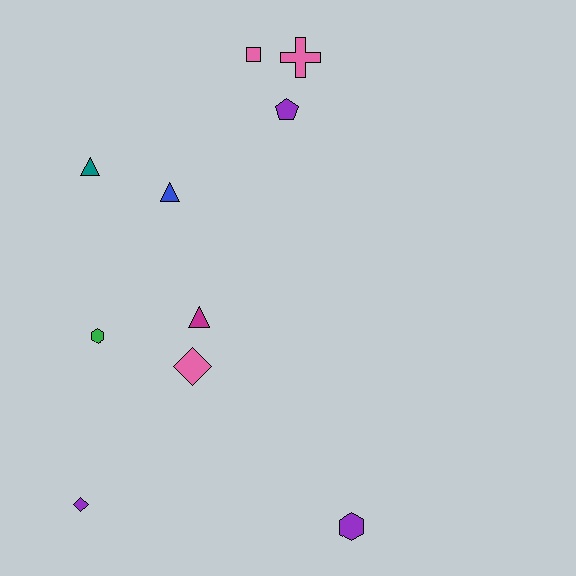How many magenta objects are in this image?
There is 1 magenta object.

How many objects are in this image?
There are 10 objects.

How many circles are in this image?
There are no circles.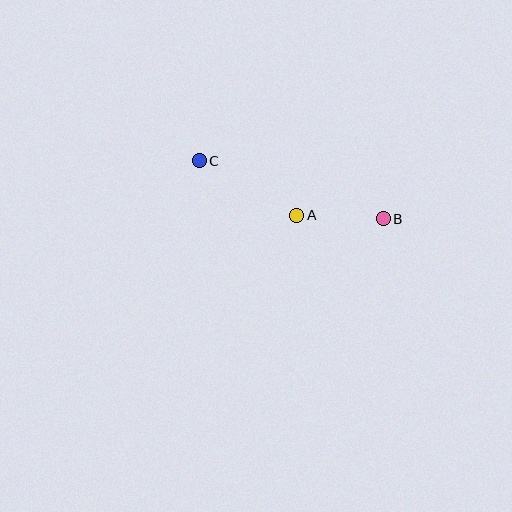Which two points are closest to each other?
Points A and B are closest to each other.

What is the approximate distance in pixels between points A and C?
The distance between A and C is approximately 112 pixels.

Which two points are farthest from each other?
Points B and C are farthest from each other.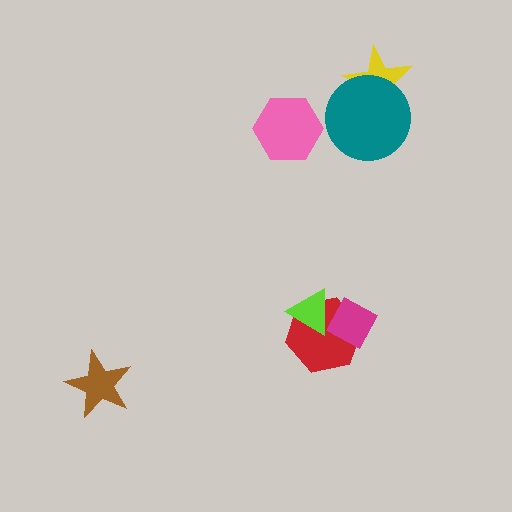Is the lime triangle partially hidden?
Yes, it is partially covered by another shape.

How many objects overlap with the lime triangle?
2 objects overlap with the lime triangle.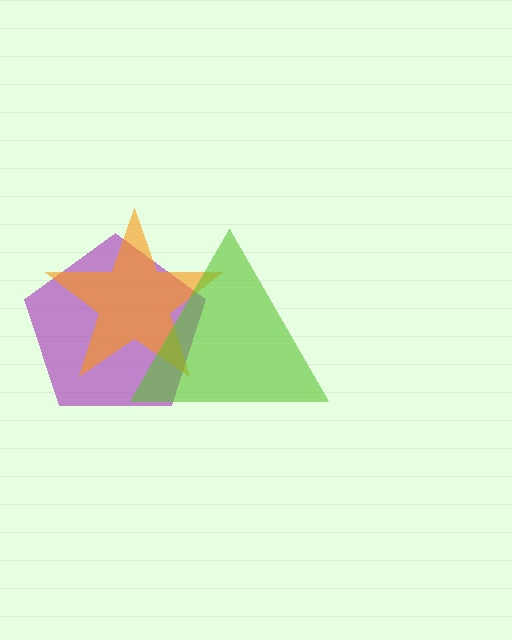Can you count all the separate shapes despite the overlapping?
Yes, there are 3 separate shapes.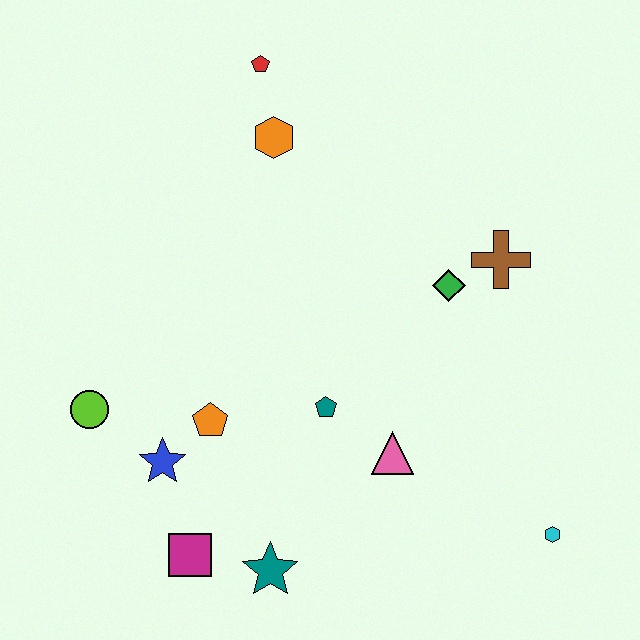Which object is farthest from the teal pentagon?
The red pentagon is farthest from the teal pentagon.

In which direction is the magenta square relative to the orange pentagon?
The magenta square is below the orange pentagon.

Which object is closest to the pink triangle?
The teal pentagon is closest to the pink triangle.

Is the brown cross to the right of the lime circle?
Yes